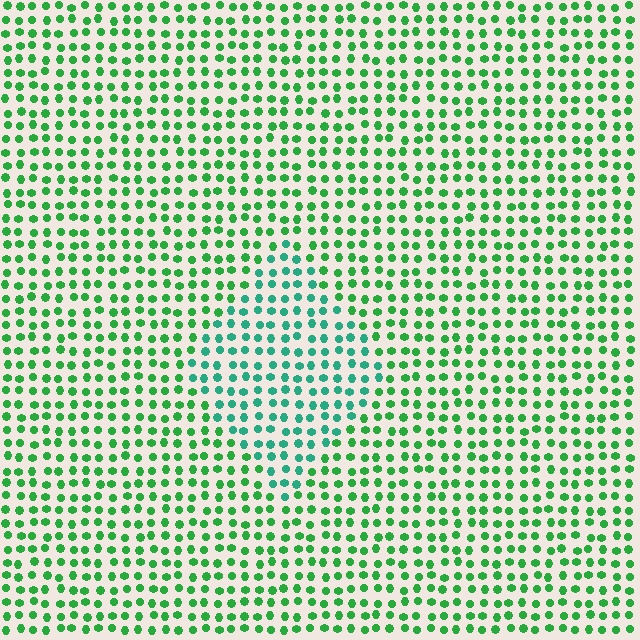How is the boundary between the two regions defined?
The boundary is defined purely by a slight shift in hue (about 33 degrees). Spacing, size, and orientation are identical on both sides.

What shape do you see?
I see a diamond.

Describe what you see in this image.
The image is filled with small green elements in a uniform arrangement. A diamond-shaped region is visible where the elements are tinted to a slightly different hue, forming a subtle color boundary.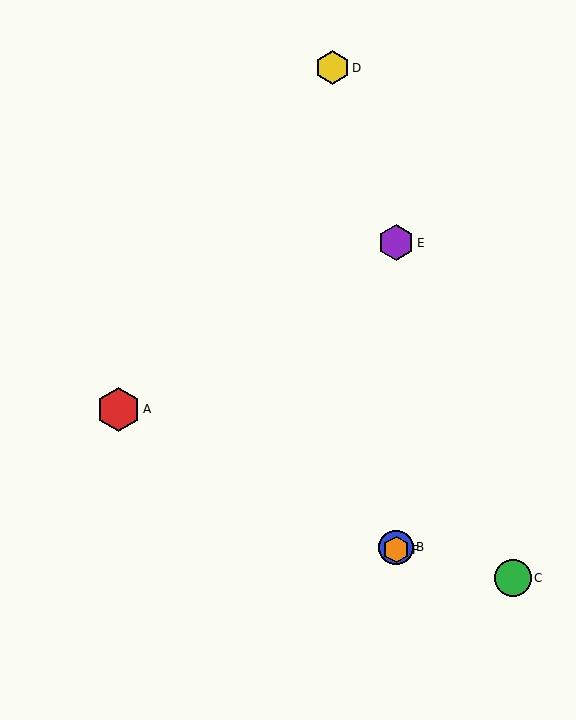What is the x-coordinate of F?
Object F is at x≈396.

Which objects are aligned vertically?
Objects B, E, F are aligned vertically.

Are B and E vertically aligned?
Yes, both are at x≈396.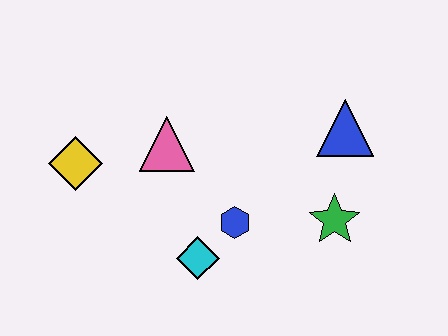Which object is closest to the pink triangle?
The yellow diamond is closest to the pink triangle.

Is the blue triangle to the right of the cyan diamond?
Yes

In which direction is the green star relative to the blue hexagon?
The green star is to the right of the blue hexagon.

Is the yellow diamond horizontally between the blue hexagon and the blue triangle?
No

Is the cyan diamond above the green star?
No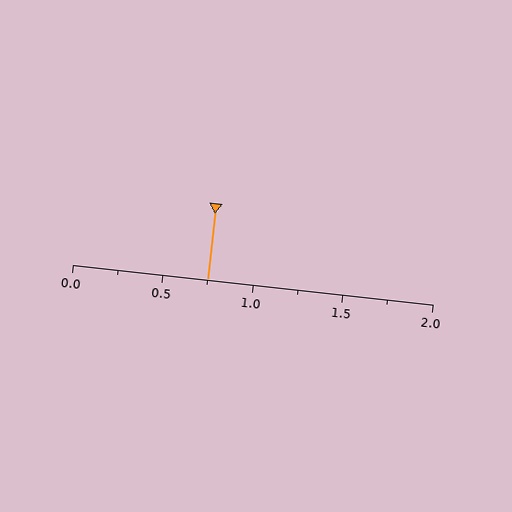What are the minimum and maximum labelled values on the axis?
The axis runs from 0.0 to 2.0.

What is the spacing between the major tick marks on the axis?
The major ticks are spaced 0.5 apart.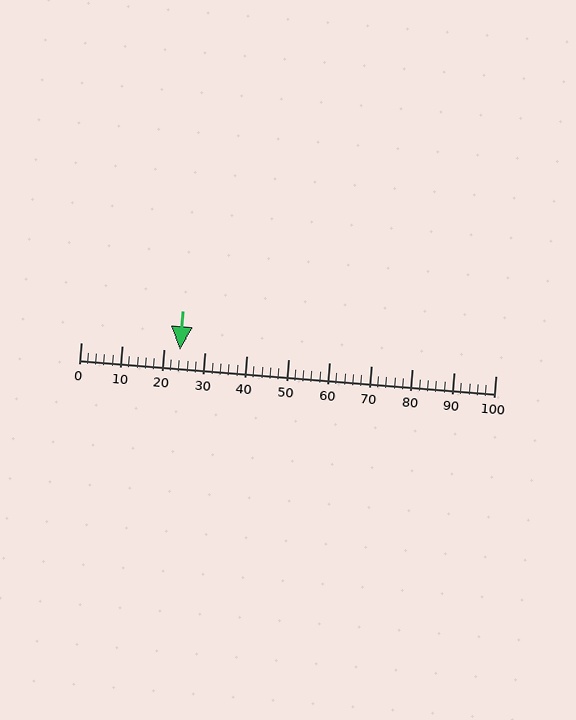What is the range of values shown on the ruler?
The ruler shows values from 0 to 100.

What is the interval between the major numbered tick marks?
The major tick marks are spaced 10 units apart.